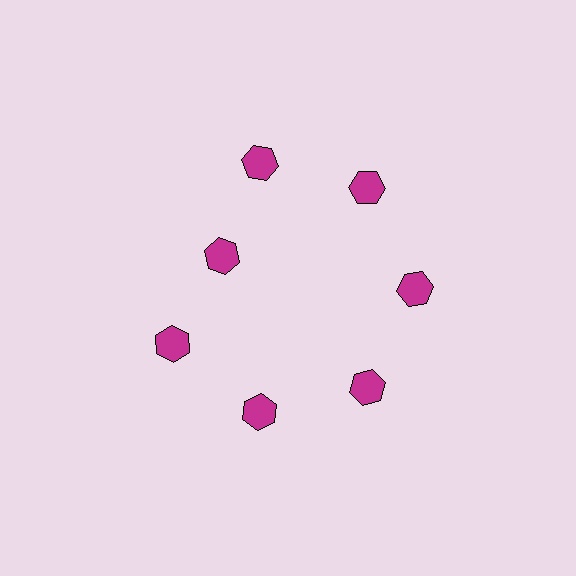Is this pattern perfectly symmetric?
No. The 7 magenta hexagons are arranged in a ring, but one element near the 10 o'clock position is pulled inward toward the center, breaking the 7-fold rotational symmetry.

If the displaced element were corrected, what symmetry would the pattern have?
It would have 7-fold rotational symmetry — the pattern would map onto itself every 51 degrees.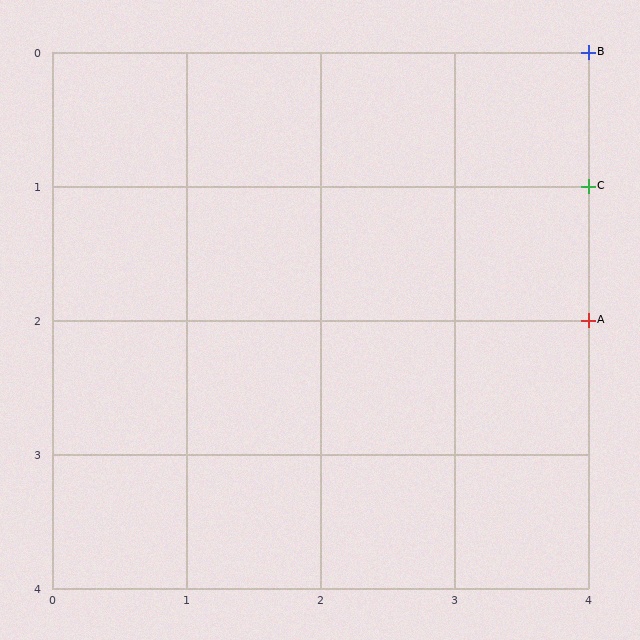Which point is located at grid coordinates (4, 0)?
Point B is at (4, 0).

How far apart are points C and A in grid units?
Points C and A are 1 row apart.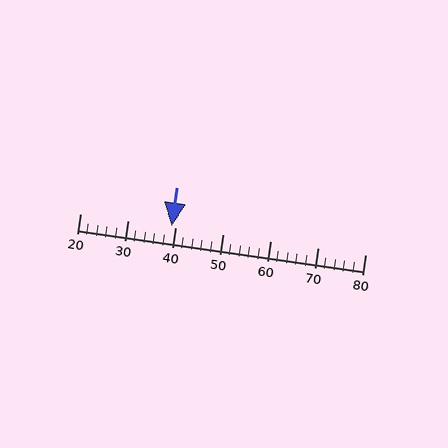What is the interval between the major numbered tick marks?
The major tick marks are spaced 10 units apart.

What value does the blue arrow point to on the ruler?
The blue arrow points to approximately 39.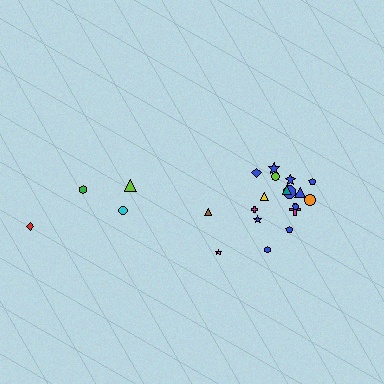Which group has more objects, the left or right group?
The right group.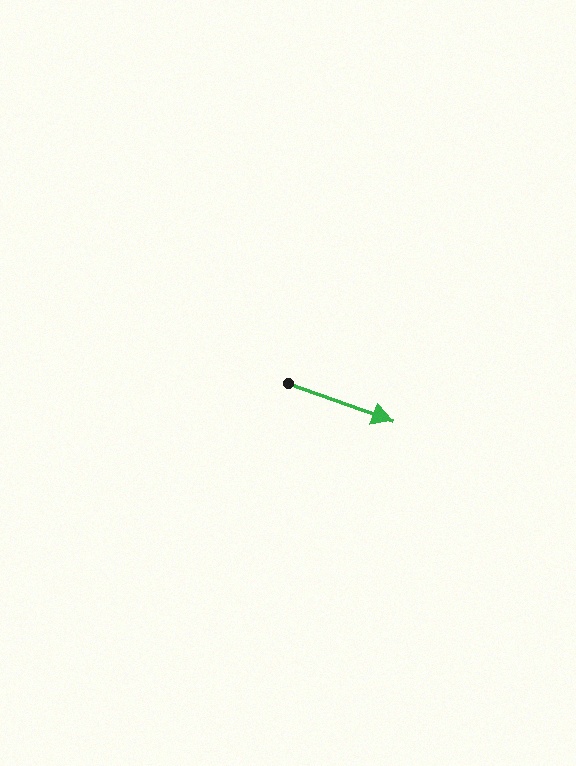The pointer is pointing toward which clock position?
Roughly 4 o'clock.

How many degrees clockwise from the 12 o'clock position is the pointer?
Approximately 110 degrees.